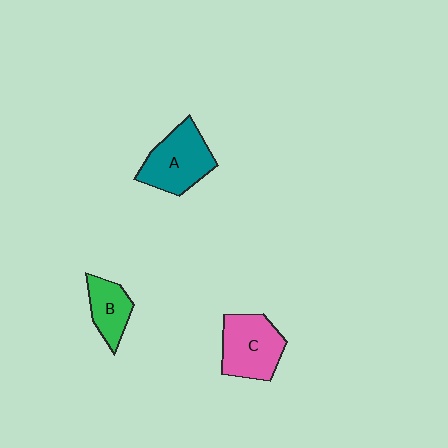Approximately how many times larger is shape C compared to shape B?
Approximately 1.6 times.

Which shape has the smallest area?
Shape B (green).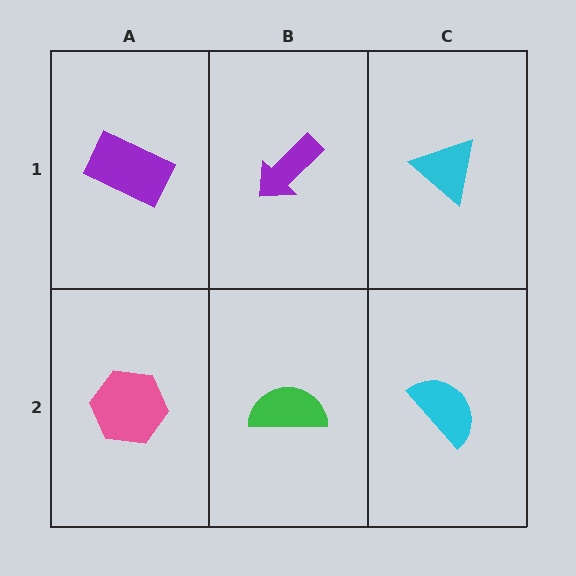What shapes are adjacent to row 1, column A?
A pink hexagon (row 2, column A), a purple arrow (row 1, column B).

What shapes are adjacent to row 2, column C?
A cyan triangle (row 1, column C), a green semicircle (row 2, column B).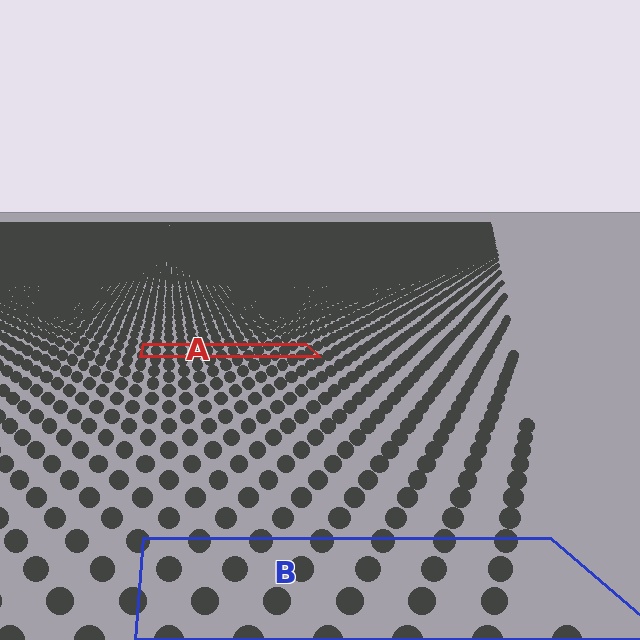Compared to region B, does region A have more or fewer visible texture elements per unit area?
Region A has more texture elements per unit area — they are packed more densely because it is farther away.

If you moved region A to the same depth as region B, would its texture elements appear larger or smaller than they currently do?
They would appear larger. At a closer depth, the same texture elements are projected at a bigger on-screen size.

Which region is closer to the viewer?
Region B is closer. The texture elements there are larger and more spread out.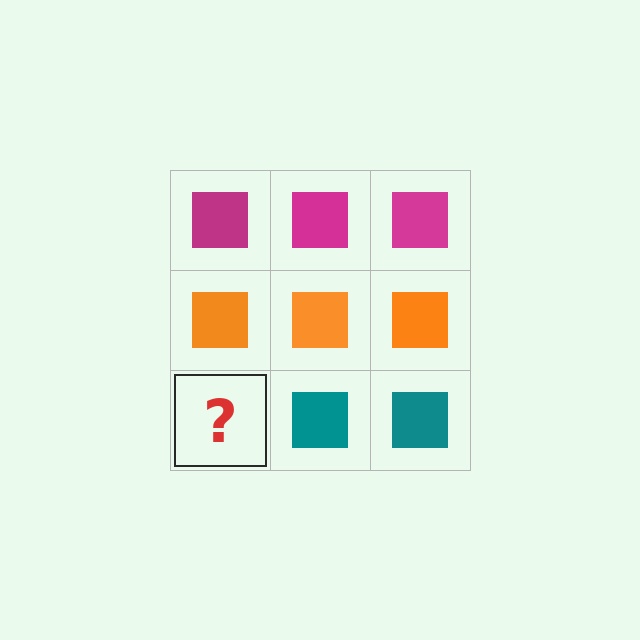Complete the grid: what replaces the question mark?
The question mark should be replaced with a teal square.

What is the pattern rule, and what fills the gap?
The rule is that each row has a consistent color. The gap should be filled with a teal square.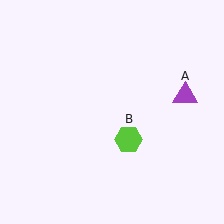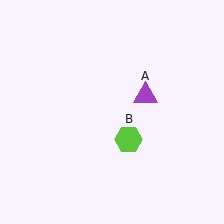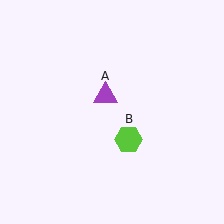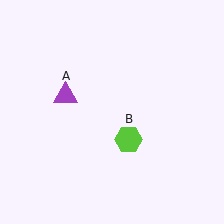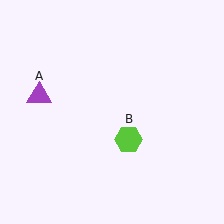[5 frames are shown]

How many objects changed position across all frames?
1 object changed position: purple triangle (object A).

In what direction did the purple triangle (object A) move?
The purple triangle (object A) moved left.